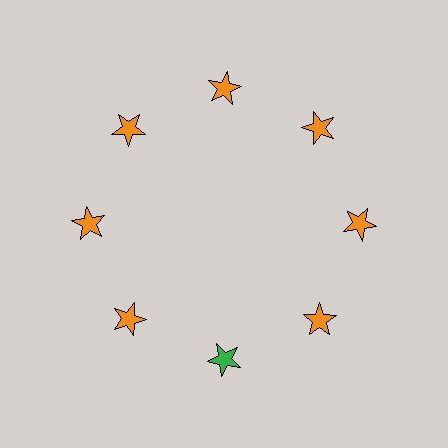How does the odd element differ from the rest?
It has a different color: green instead of orange.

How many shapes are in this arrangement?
There are 8 shapes arranged in a ring pattern.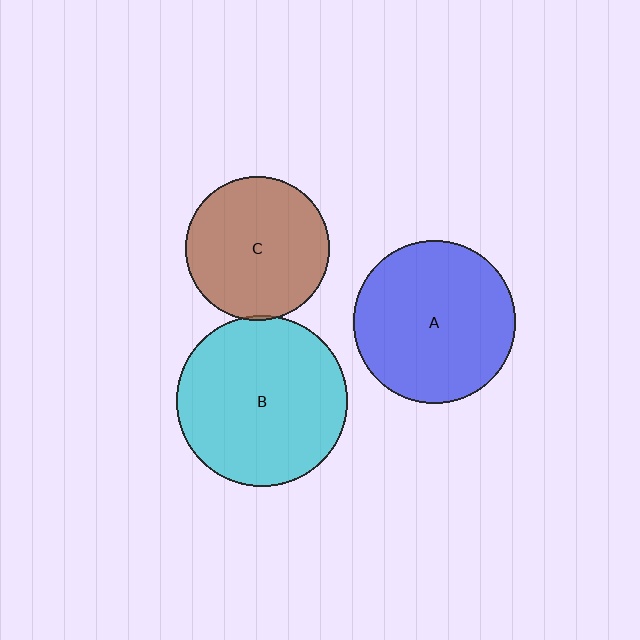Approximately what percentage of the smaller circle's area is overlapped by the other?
Approximately 5%.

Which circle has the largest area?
Circle B (cyan).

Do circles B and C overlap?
Yes.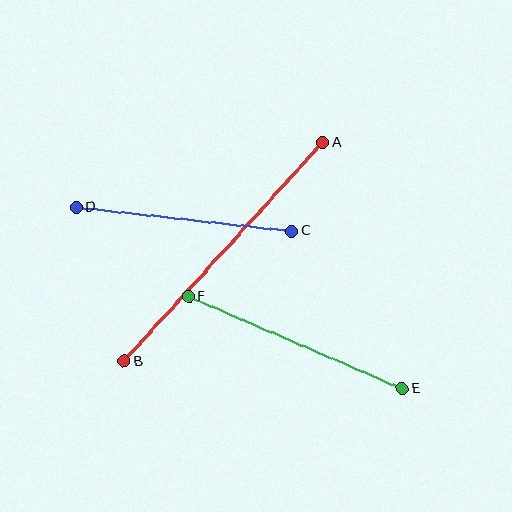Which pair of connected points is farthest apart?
Points A and B are farthest apart.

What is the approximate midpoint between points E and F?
The midpoint is at approximately (295, 343) pixels.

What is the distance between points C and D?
The distance is approximately 217 pixels.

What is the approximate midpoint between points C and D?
The midpoint is at approximately (184, 219) pixels.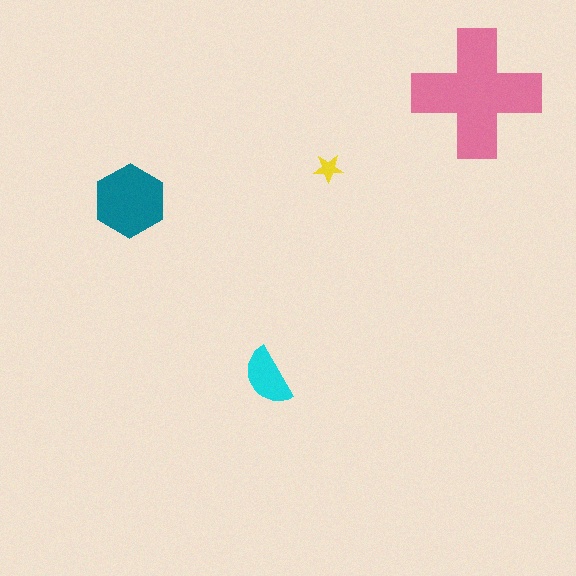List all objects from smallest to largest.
The yellow star, the cyan semicircle, the teal hexagon, the pink cross.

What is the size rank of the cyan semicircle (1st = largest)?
3rd.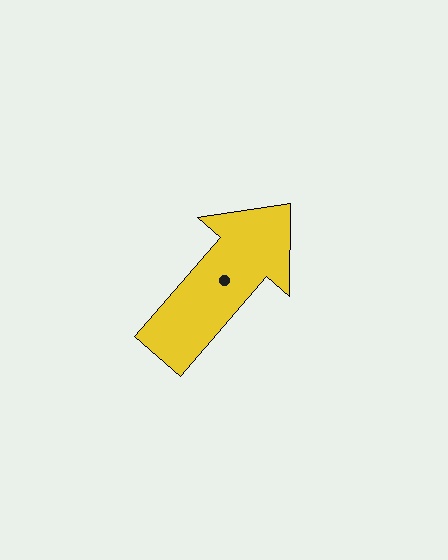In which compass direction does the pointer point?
Northeast.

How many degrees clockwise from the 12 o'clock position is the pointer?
Approximately 41 degrees.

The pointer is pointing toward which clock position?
Roughly 1 o'clock.